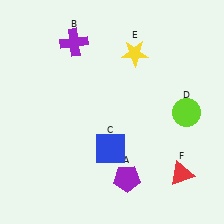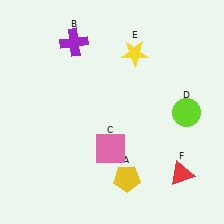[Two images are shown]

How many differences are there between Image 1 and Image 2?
There are 2 differences between the two images.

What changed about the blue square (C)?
In Image 1, C is blue. In Image 2, it changed to pink.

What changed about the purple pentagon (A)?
In Image 1, A is purple. In Image 2, it changed to yellow.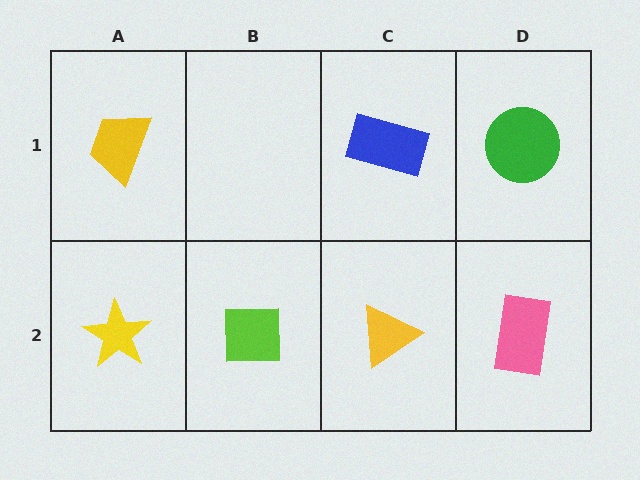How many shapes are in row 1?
3 shapes.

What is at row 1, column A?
A yellow trapezoid.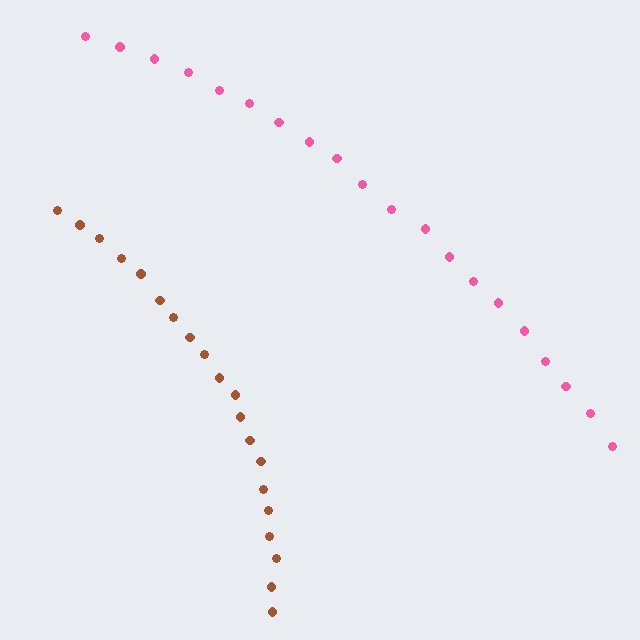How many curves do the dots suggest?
There are 2 distinct paths.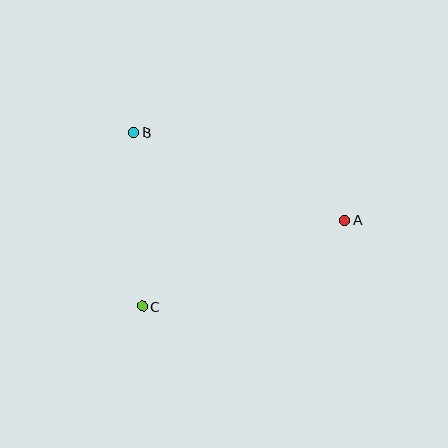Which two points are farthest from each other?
Points A and B are farthest from each other.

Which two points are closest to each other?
Points B and C are closest to each other.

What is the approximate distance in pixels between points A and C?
The distance between A and C is approximately 220 pixels.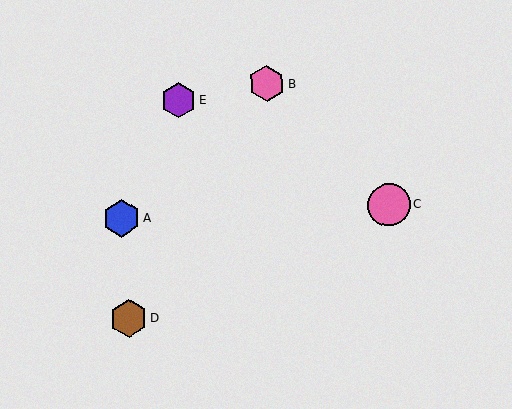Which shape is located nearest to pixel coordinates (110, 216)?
The blue hexagon (labeled A) at (122, 218) is nearest to that location.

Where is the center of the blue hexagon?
The center of the blue hexagon is at (122, 218).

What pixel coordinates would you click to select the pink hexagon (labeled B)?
Click at (267, 84) to select the pink hexagon B.